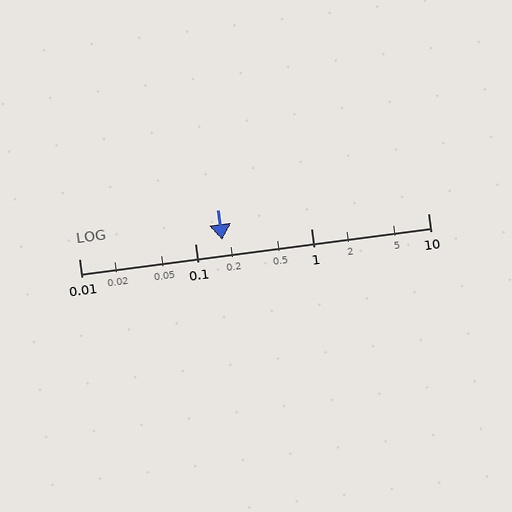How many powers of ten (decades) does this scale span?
The scale spans 3 decades, from 0.01 to 10.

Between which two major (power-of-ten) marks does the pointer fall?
The pointer is between 0.1 and 1.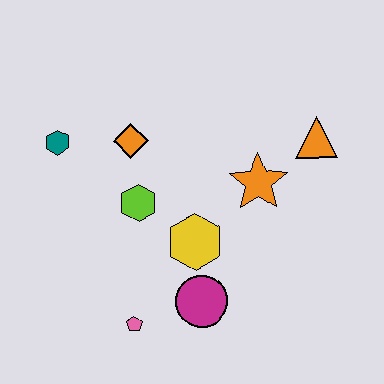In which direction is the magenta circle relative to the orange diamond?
The magenta circle is below the orange diamond.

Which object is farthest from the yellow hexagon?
The teal hexagon is farthest from the yellow hexagon.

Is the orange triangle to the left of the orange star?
No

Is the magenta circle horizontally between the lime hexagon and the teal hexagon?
No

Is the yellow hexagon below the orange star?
Yes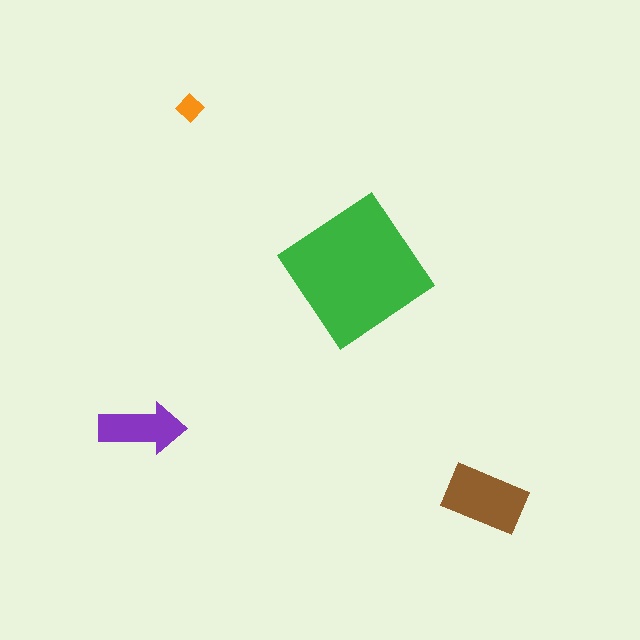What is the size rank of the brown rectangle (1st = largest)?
2nd.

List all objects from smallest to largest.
The orange diamond, the purple arrow, the brown rectangle, the green diamond.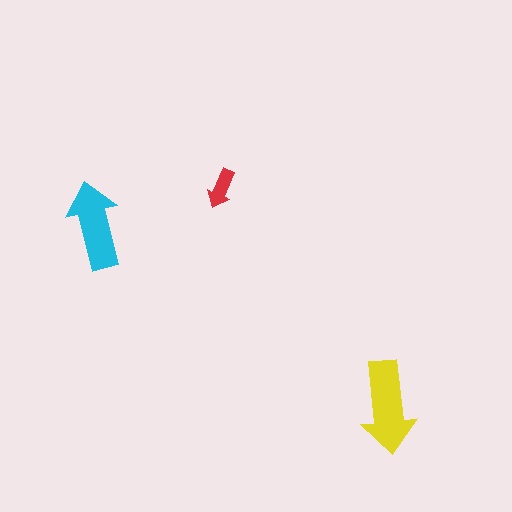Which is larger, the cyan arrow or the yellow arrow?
The yellow one.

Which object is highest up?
The red arrow is topmost.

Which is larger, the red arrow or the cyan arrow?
The cyan one.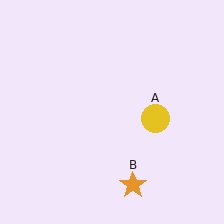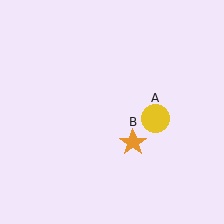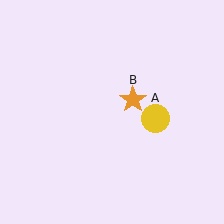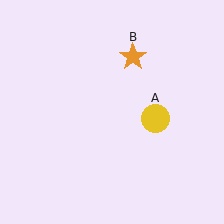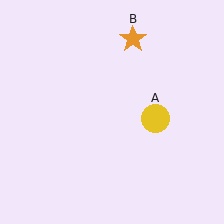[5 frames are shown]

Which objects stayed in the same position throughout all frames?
Yellow circle (object A) remained stationary.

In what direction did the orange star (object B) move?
The orange star (object B) moved up.